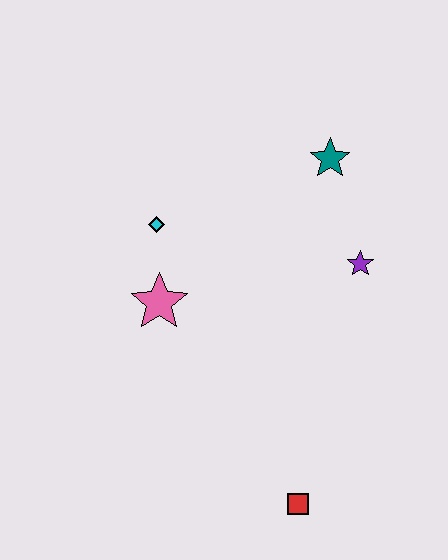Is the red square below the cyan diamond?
Yes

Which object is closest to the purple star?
The teal star is closest to the purple star.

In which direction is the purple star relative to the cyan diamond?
The purple star is to the right of the cyan diamond.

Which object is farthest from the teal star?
The red square is farthest from the teal star.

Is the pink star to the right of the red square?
No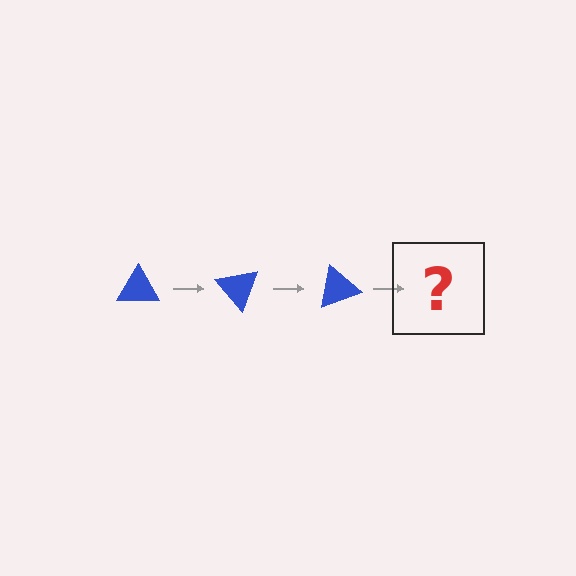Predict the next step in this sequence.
The next step is a blue triangle rotated 150 degrees.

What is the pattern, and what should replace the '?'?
The pattern is that the triangle rotates 50 degrees each step. The '?' should be a blue triangle rotated 150 degrees.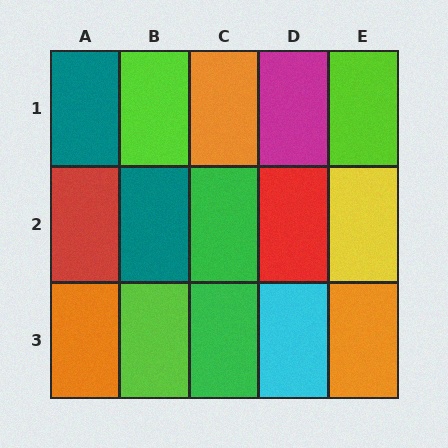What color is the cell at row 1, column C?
Orange.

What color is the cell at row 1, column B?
Lime.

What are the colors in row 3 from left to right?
Orange, lime, green, cyan, orange.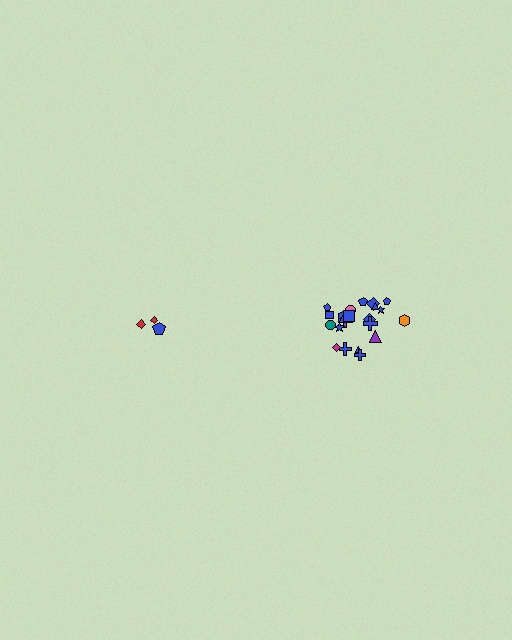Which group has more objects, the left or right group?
The right group.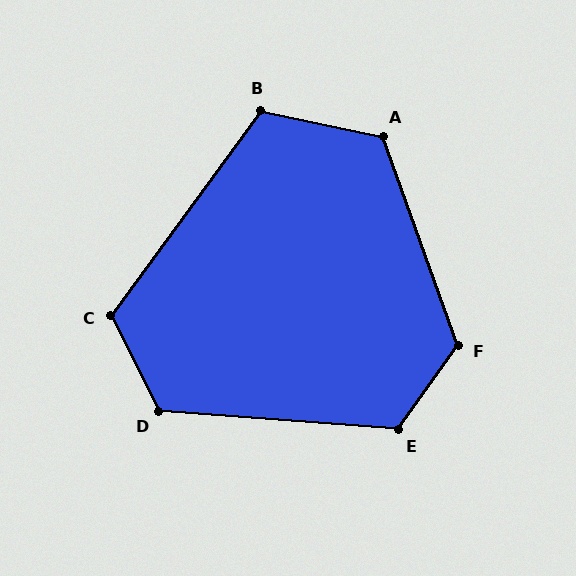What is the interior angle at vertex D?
Approximately 120 degrees (obtuse).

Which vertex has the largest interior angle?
F, at approximately 125 degrees.